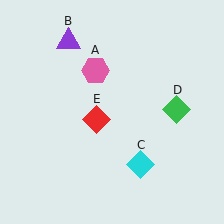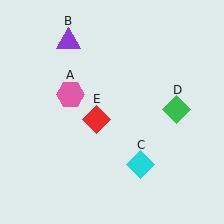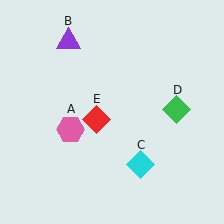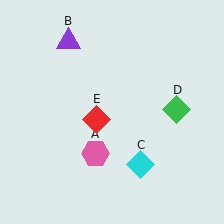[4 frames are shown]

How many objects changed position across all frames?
1 object changed position: pink hexagon (object A).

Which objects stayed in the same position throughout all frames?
Purple triangle (object B) and cyan diamond (object C) and green diamond (object D) and red diamond (object E) remained stationary.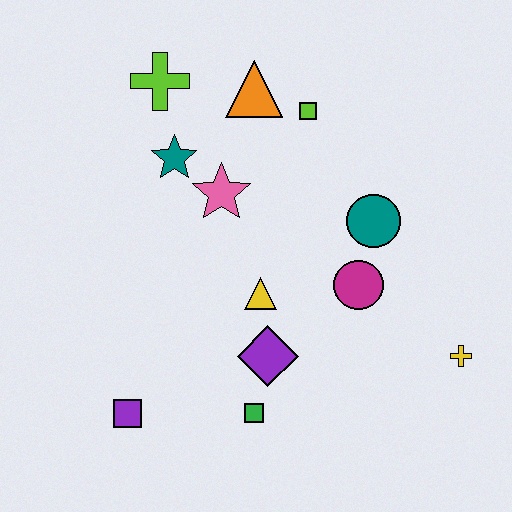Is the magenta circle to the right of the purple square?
Yes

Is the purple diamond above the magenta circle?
No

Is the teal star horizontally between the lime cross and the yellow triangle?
Yes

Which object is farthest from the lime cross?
The yellow cross is farthest from the lime cross.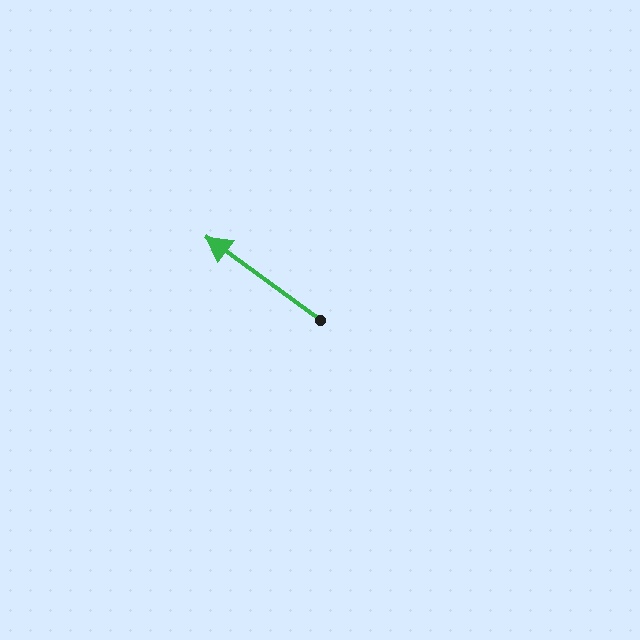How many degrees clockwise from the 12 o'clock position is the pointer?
Approximately 306 degrees.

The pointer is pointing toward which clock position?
Roughly 10 o'clock.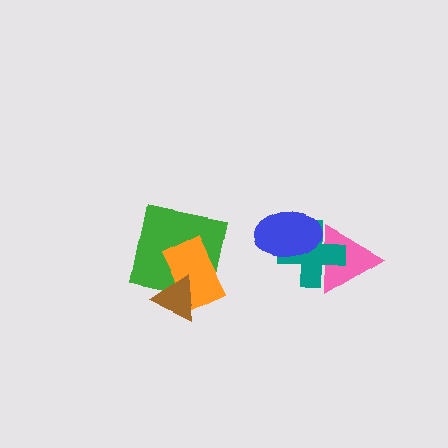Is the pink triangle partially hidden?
Yes, it is partially covered by another shape.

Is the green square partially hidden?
Yes, it is partially covered by another shape.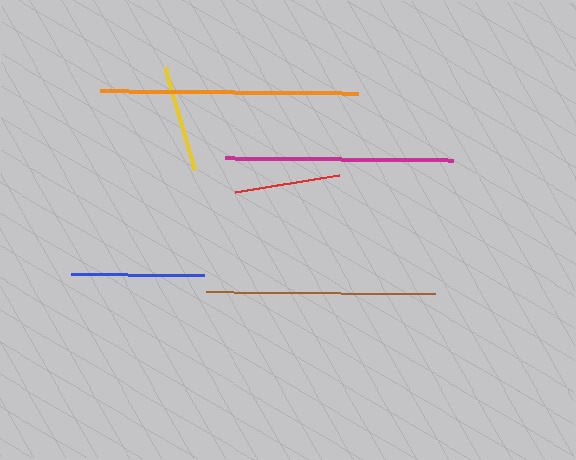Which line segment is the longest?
The orange line is the longest at approximately 258 pixels.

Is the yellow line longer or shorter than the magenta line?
The magenta line is longer than the yellow line.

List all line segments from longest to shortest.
From longest to shortest: orange, brown, magenta, blue, yellow, red.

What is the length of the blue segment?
The blue segment is approximately 133 pixels long.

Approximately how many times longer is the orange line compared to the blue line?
The orange line is approximately 1.9 times the length of the blue line.